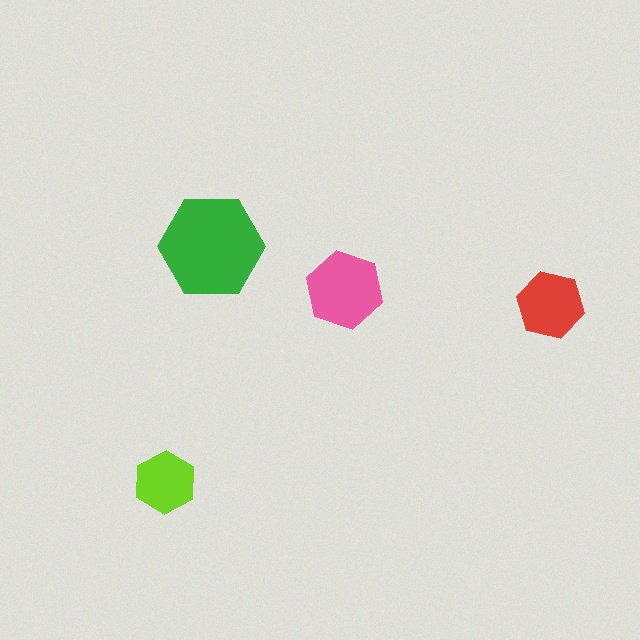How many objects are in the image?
There are 4 objects in the image.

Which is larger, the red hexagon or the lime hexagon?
The red one.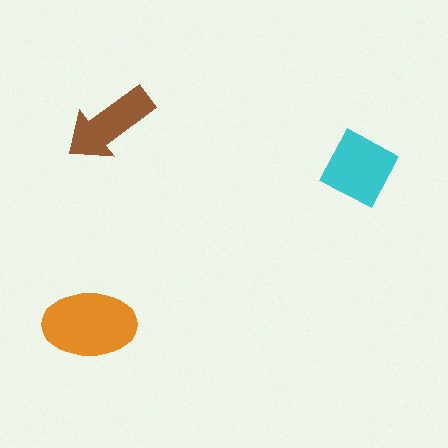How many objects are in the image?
There are 3 objects in the image.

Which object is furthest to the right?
The cyan square is rightmost.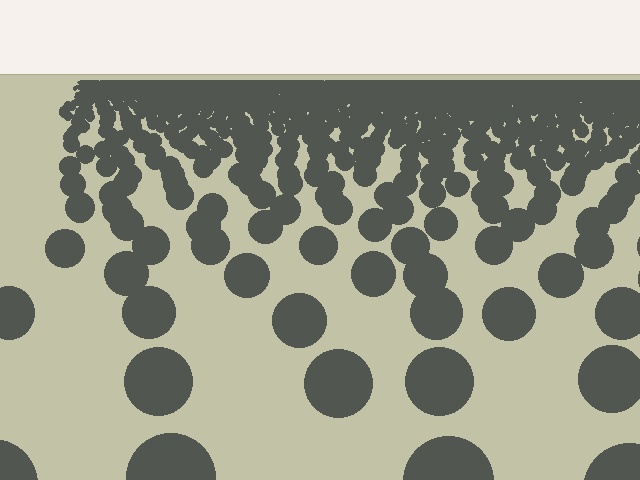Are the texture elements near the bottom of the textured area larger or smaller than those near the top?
Larger. Near the bottom, elements are closer to the viewer and appear at a bigger on-screen size.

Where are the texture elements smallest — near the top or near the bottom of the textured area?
Near the top.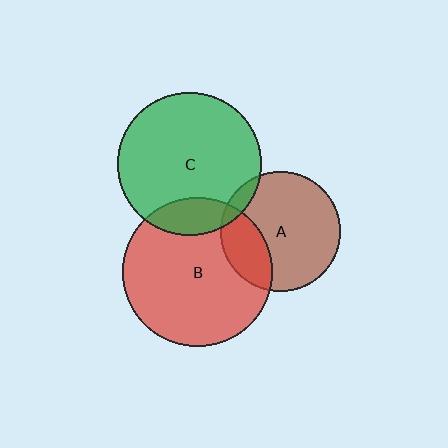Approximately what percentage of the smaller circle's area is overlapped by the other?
Approximately 15%.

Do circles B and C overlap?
Yes.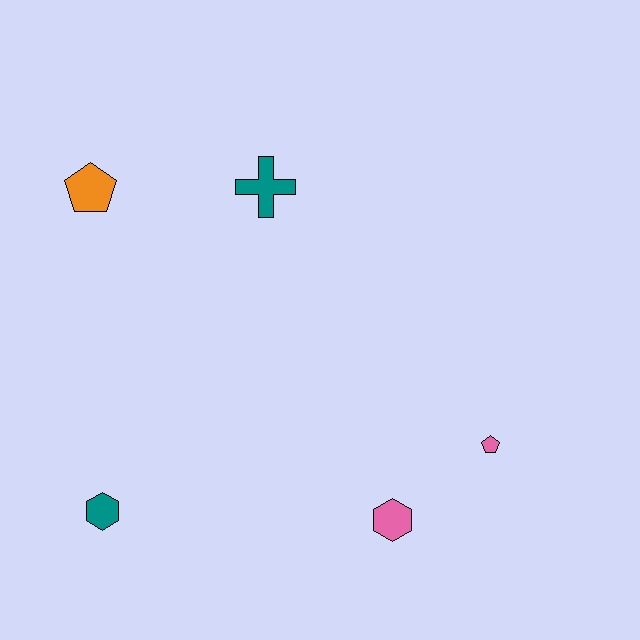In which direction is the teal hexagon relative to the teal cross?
The teal hexagon is below the teal cross.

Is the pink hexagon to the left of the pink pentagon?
Yes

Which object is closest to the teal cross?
The orange pentagon is closest to the teal cross.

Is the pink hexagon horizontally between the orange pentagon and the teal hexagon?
No